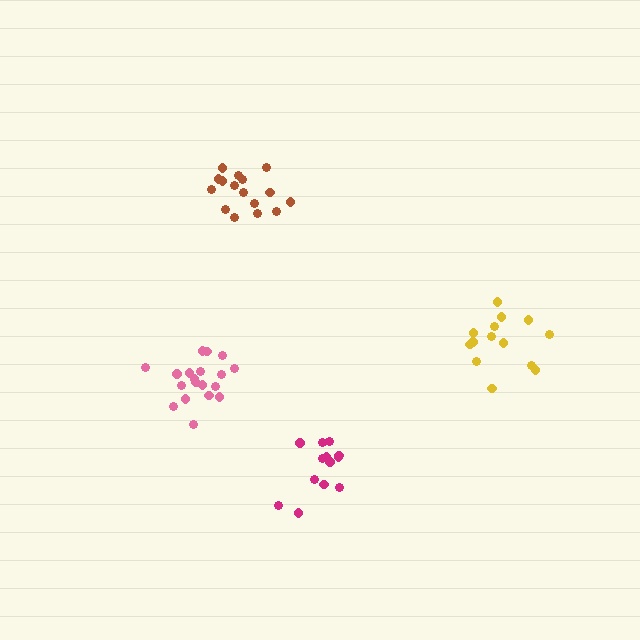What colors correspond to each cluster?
The clusters are colored: pink, magenta, yellow, brown.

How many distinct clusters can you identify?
There are 4 distinct clusters.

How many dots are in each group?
Group 1: 19 dots, Group 2: 13 dots, Group 3: 14 dots, Group 4: 16 dots (62 total).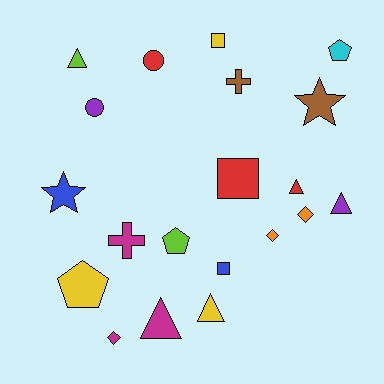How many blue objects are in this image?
There are 2 blue objects.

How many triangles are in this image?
There are 5 triangles.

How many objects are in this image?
There are 20 objects.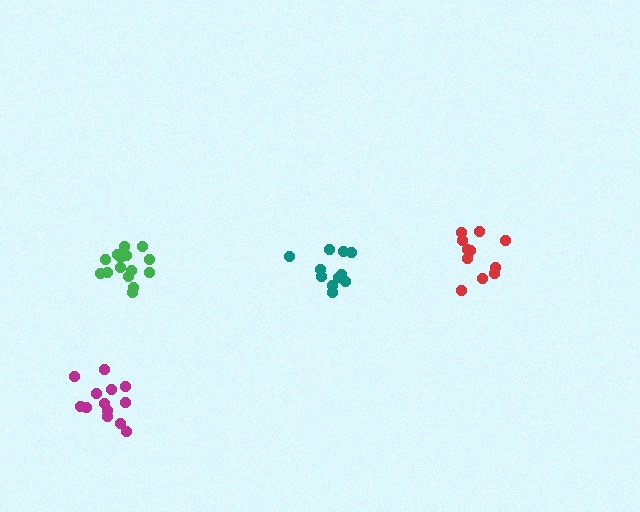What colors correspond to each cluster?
The clusters are colored: teal, green, red, magenta.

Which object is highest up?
The red cluster is topmost.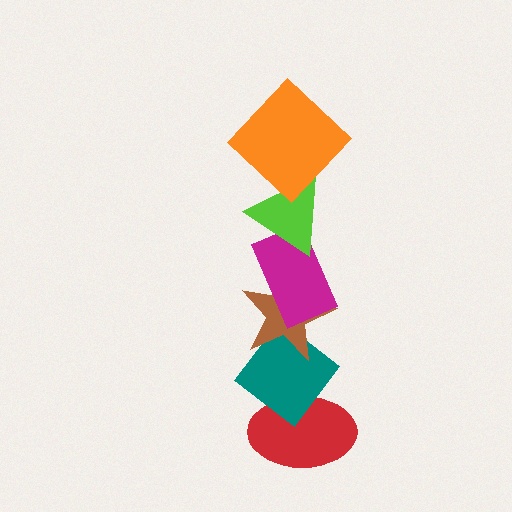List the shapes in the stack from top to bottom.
From top to bottom: the orange diamond, the lime triangle, the magenta rectangle, the brown star, the teal diamond, the red ellipse.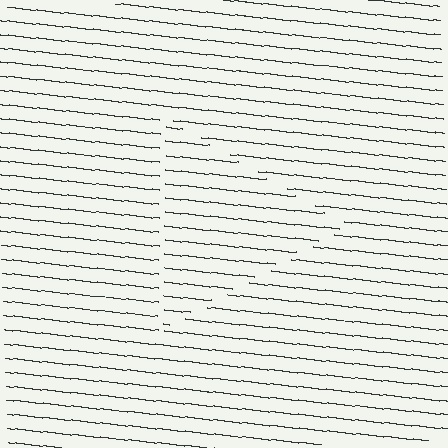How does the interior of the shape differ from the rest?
The interior of the shape contains the same grating, shifted by half a period — the contour is defined by the phase discontinuity where line-ends from the inner and outer gratings abut.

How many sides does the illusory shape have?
3 sides — the line-ends trace a triangle.